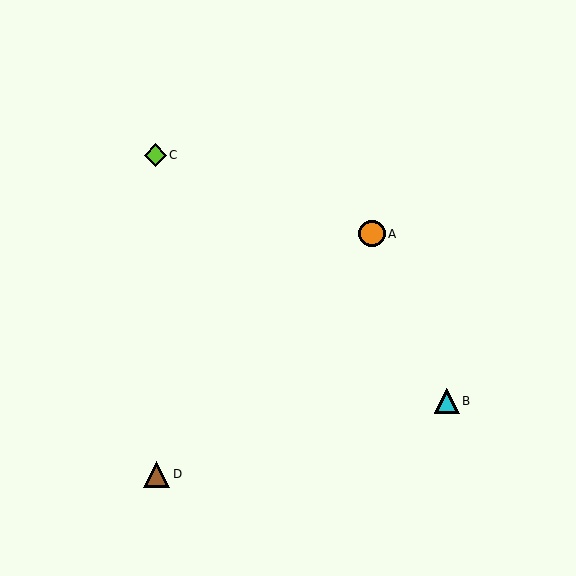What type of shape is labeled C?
Shape C is a lime diamond.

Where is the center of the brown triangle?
The center of the brown triangle is at (157, 474).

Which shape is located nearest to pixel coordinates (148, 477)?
The brown triangle (labeled D) at (157, 474) is nearest to that location.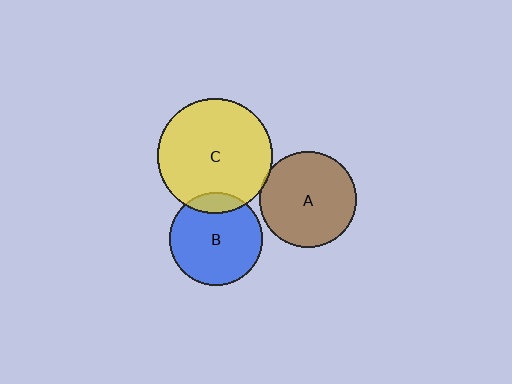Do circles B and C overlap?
Yes.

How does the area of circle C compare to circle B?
Approximately 1.6 times.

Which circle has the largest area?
Circle C (yellow).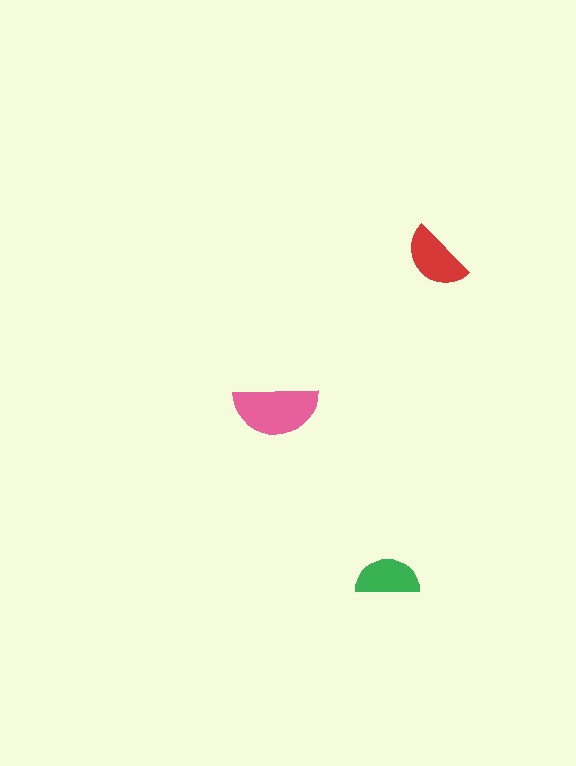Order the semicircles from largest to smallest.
the pink one, the red one, the green one.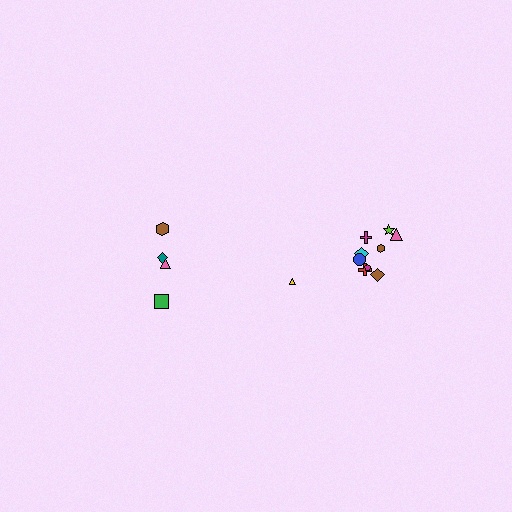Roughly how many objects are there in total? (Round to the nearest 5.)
Roughly 15 objects in total.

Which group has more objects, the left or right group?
The right group.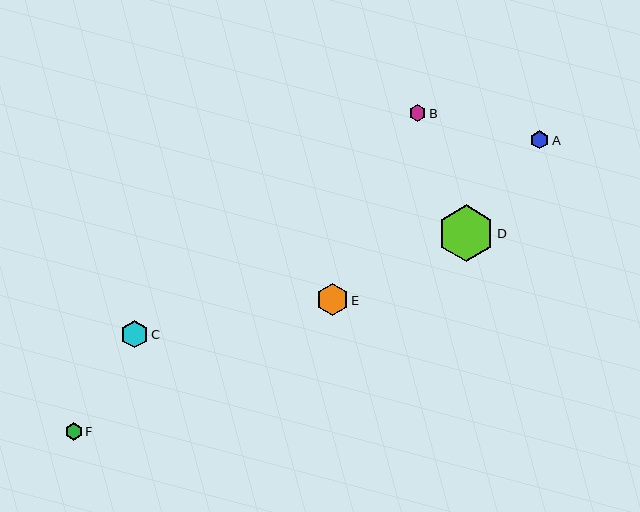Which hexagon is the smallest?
Hexagon B is the smallest with a size of approximately 17 pixels.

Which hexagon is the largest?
Hexagon D is the largest with a size of approximately 56 pixels.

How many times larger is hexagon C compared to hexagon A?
Hexagon C is approximately 1.5 times the size of hexagon A.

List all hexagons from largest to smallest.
From largest to smallest: D, E, C, A, F, B.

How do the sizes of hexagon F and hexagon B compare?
Hexagon F and hexagon B are approximately the same size.